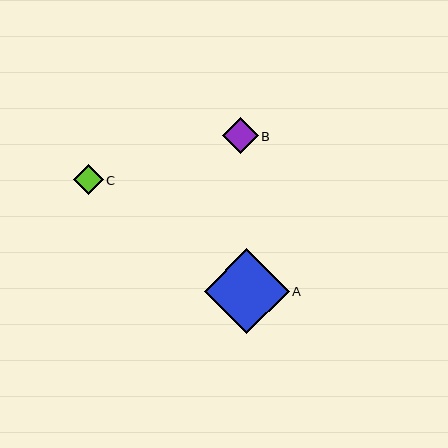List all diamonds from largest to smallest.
From largest to smallest: A, B, C.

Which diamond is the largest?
Diamond A is the largest with a size of approximately 85 pixels.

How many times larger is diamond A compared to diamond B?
Diamond A is approximately 2.4 times the size of diamond B.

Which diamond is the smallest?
Diamond C is the smallest with a size of approximately 30 pixels.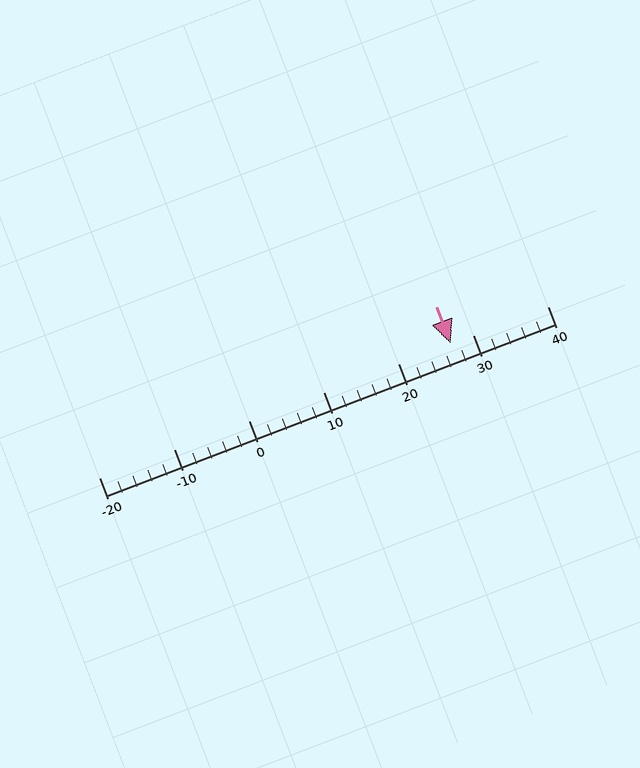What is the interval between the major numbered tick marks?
The major tick marks are spaced 10 units apart.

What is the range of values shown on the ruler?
The ruler shows values from -20 to 40.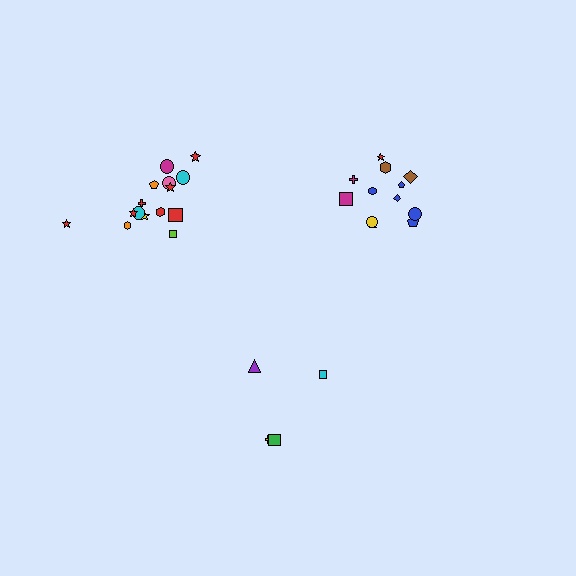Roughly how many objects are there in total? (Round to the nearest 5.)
Roughly 30 objects in total.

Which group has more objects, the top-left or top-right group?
The top-left group.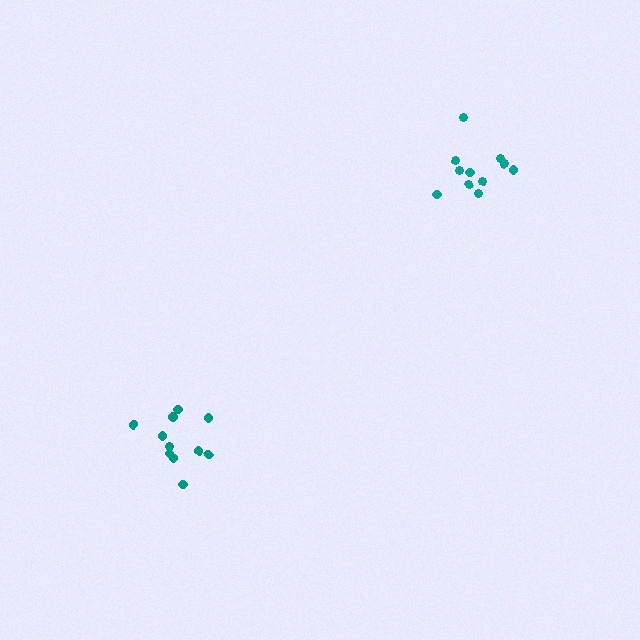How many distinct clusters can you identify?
There are 2 distinct clusters.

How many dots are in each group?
Group 1: 11 dots, Group 2: 11 dots (22 total).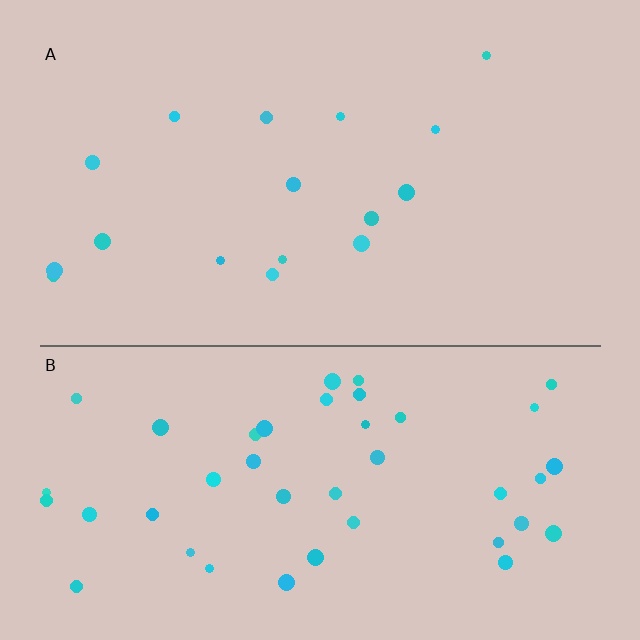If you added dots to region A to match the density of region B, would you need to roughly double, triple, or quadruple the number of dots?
Approximately triple.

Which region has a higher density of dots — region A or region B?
B (the bottom).